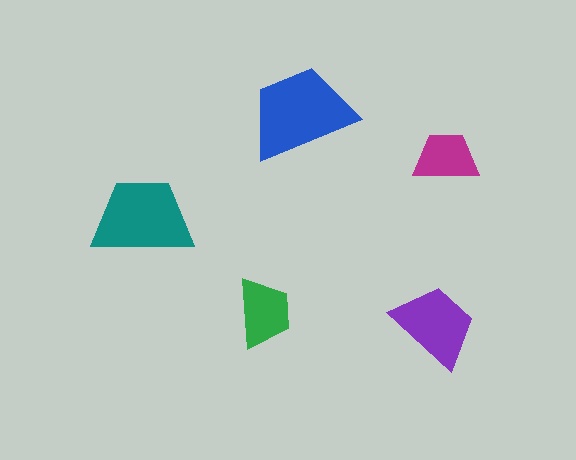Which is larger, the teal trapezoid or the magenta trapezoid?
The teal one.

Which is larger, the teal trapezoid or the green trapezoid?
The teal one.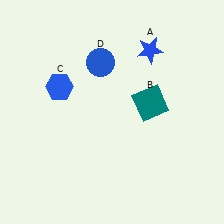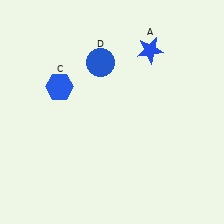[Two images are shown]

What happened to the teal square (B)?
The teal square (B) was removed in Image 2. It was in the top-right area of Image 1.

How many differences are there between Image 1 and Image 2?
There is 1 difference between the two images.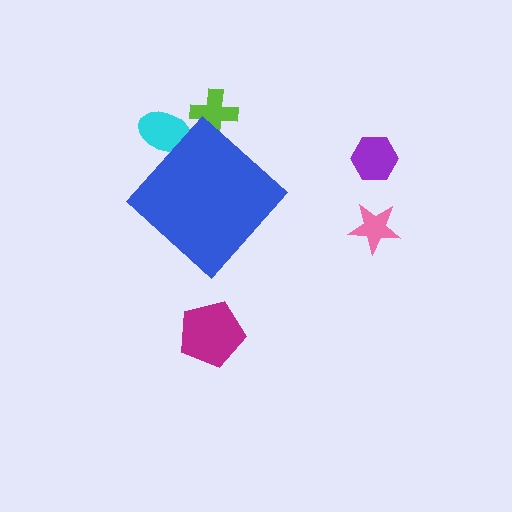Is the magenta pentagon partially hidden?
No, the magenta pentagon is fully visible.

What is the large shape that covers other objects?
A blue diamond.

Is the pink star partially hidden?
No, the pink star is fully visible.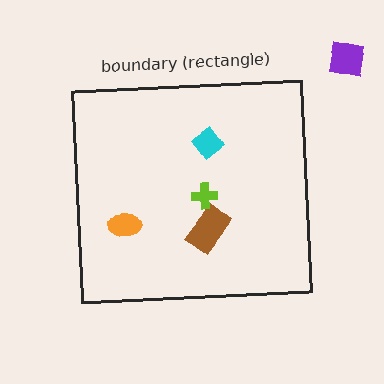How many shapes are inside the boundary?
4 inside, 1 outside.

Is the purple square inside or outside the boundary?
Outside.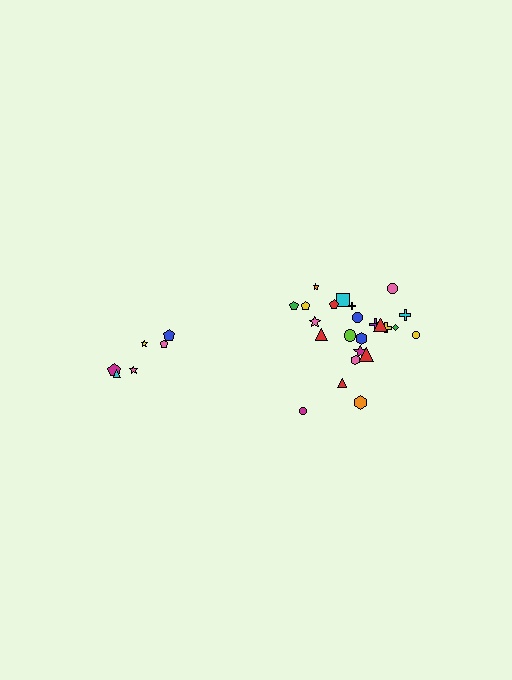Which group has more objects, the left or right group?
The right group.